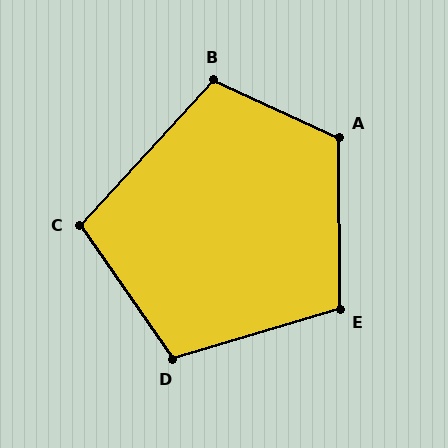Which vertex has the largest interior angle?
A, at approximately 115 degrees.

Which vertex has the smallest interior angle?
C, at approximately 102 degrees.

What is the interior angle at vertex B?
Approximately 108 degrees (obtuse).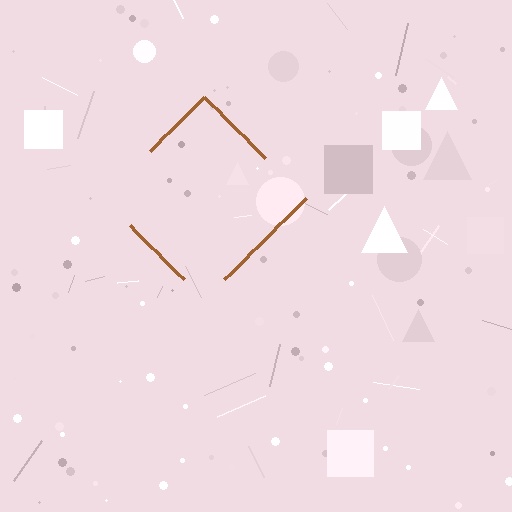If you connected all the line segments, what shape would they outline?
They would outline a diamond.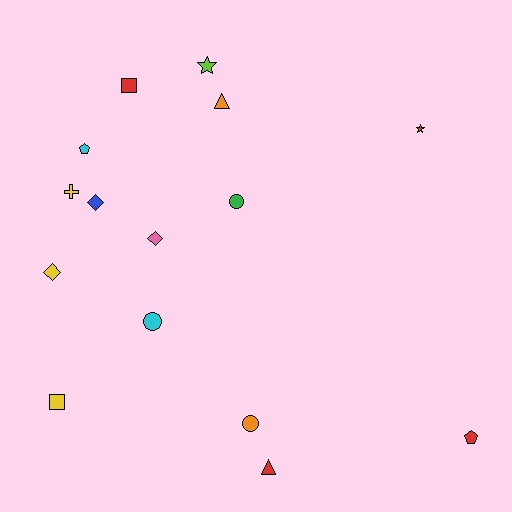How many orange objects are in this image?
There are 2 orange objects.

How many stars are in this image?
There are 2 stars.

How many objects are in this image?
There are 15 objects.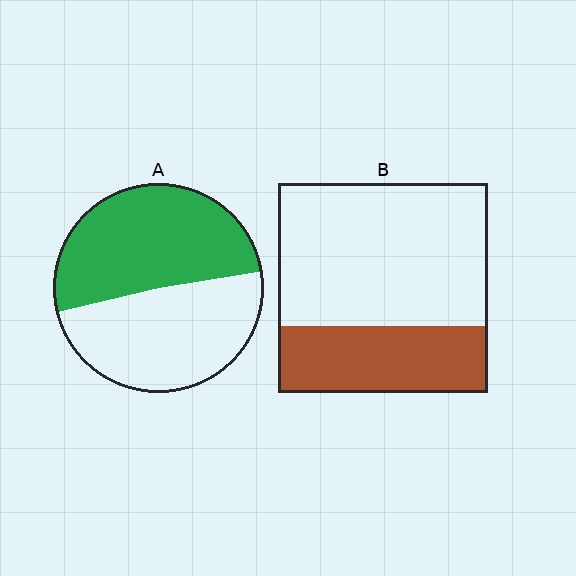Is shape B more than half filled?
No.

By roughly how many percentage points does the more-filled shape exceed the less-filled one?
By roughly 20 percentage points (A over B).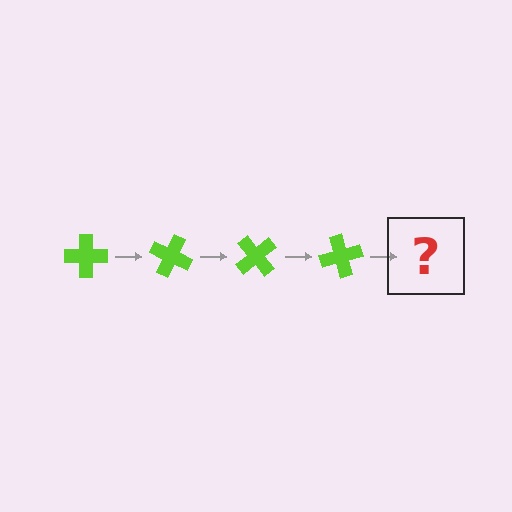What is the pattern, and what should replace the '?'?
The pattern is that the cross rotates 25 degrees each step. The '?' should be a lime cross rotated 100 degrees.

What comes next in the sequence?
The next element should be a lime cross rotated 100 degrees.